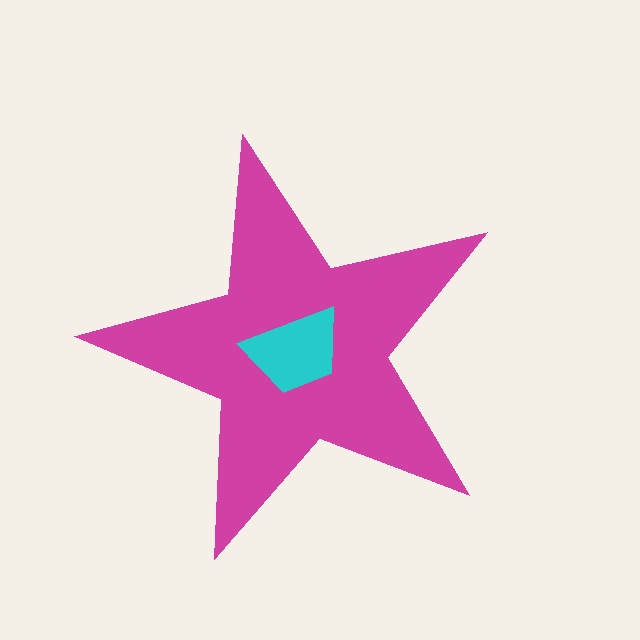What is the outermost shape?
The magenta star.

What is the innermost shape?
The cyan trapezoid.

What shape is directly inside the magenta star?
The cyan trapezoid.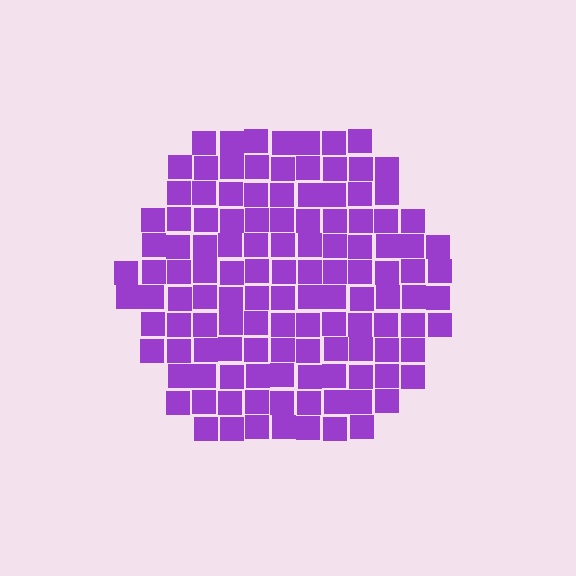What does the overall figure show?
The overall figure shows a hexagon.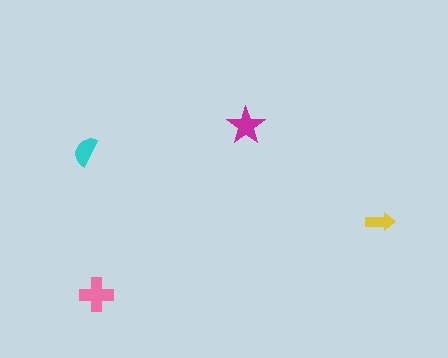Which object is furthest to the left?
The cyan semicircle is leftmost.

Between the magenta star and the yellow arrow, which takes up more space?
The magenta star.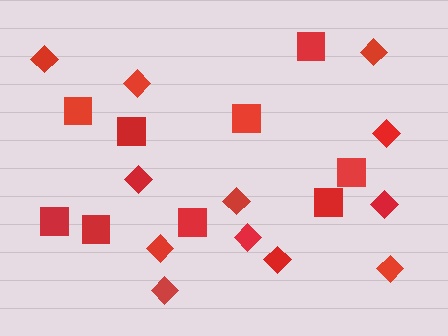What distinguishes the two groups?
There are 2 groups: one group of squares (9) and one group of diamonds (12).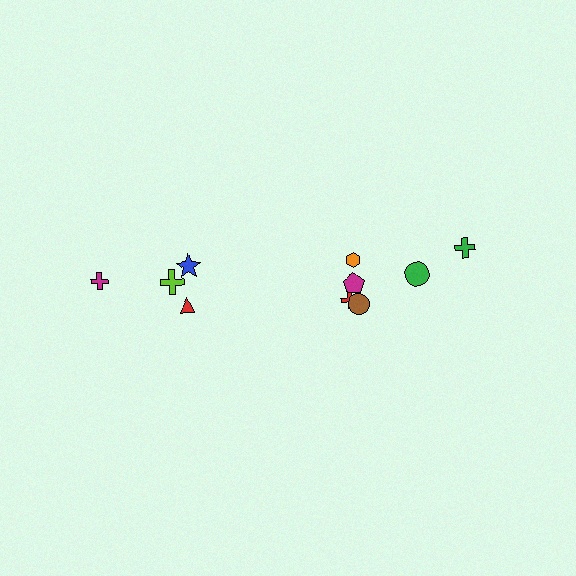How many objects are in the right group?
There are 6 objects.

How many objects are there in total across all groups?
There are 10 objects.